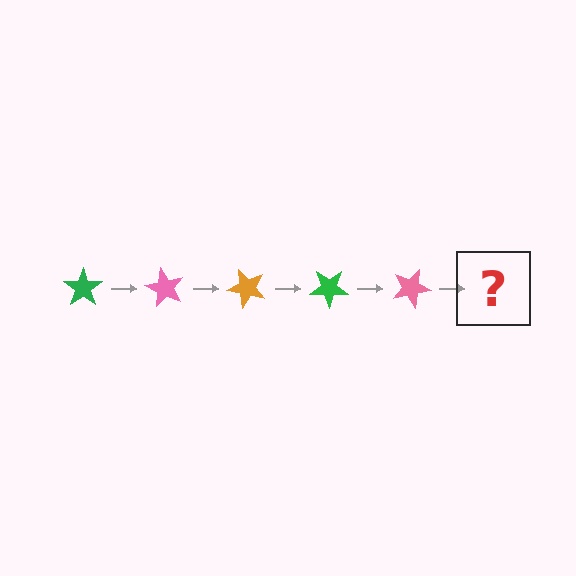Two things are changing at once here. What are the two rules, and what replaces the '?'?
The two rules are that it rotates 60 degrees each step and the color cycles through green, pink, and orange. The '?' should be an orange star, rotated 300 degrees from the start.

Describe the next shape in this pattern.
It should be an orange star, rotated 300 degrees from the start.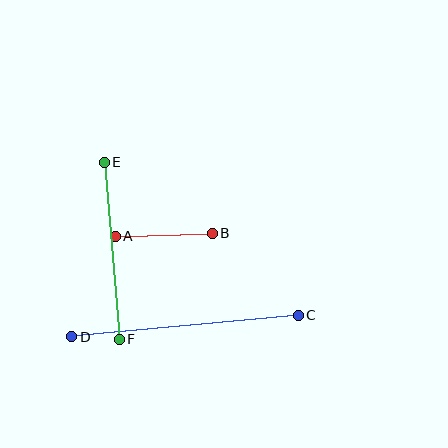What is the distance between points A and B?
The distance is approximately 97 pixels.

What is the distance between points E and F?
The distance is approximately 178 pixels.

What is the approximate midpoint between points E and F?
The midpoint is at approximately (112, 251) pixels.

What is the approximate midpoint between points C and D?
The midpoint is at approximately (185, 326) pixels.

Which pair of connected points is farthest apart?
Points C and D are farthest apart.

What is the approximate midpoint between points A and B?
The midpoint is at approximately (164, 235) pixels.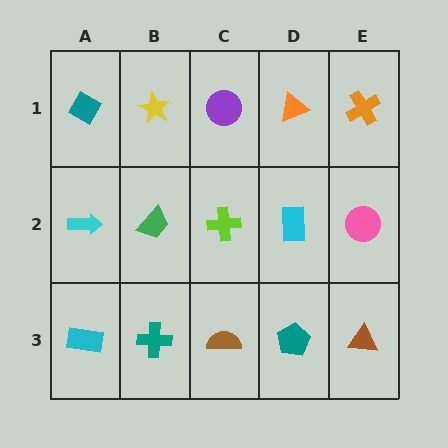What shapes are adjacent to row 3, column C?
A lime cross (row 2, column C), a teal cross (row 3, column B), a teal pentagon (row 3, column D).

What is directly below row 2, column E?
A brown triangle.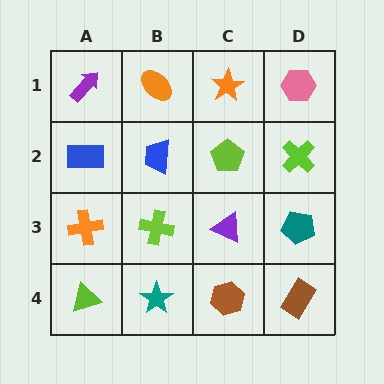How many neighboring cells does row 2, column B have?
4.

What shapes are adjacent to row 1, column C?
A lime pentagon (row 2, column C), an orange ellipse (row 1, column B), a pink hexagon (row 1, column D).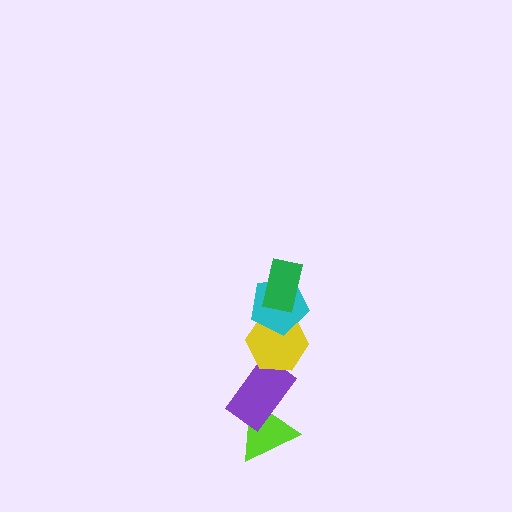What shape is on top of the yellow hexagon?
The cyan pentagon is on top of the yellow hexagon.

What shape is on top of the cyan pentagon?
The green rectangle is on top of the cyan pentagon.